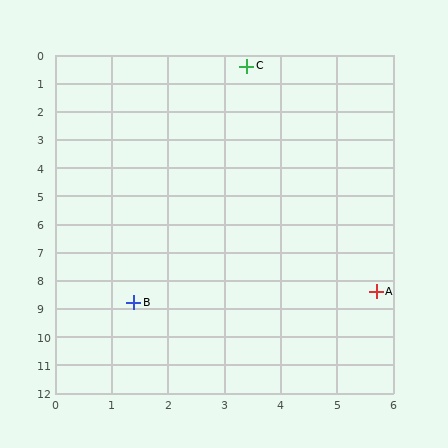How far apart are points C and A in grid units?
Points C and A are about 8.3 grid units apart.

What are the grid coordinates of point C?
Point C is at approximately (3.4, 0.4).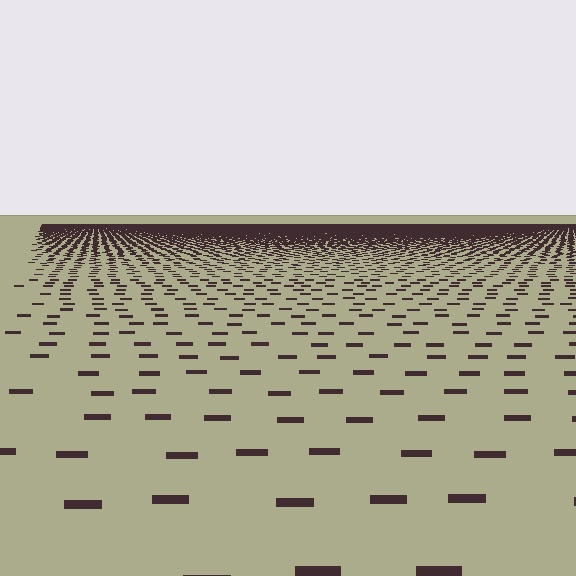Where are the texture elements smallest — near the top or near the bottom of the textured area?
Near the top.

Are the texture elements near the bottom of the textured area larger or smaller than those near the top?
Larger. Near the bottom, elements are closer to the viewer and appear at a bigger on-screen size.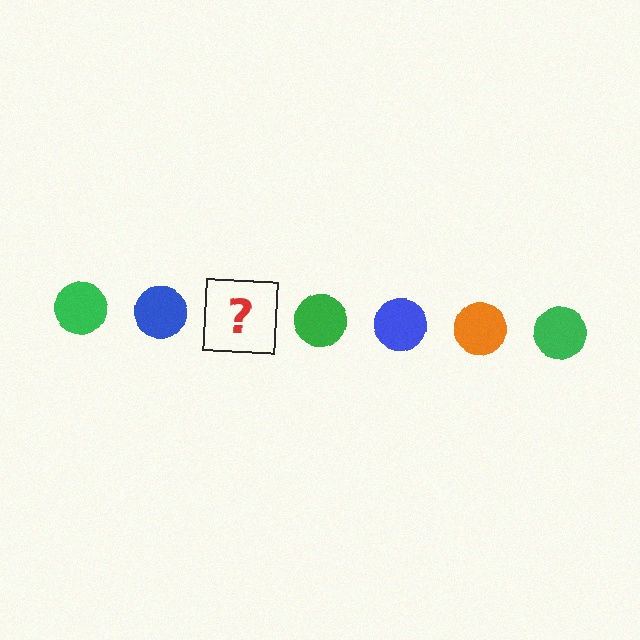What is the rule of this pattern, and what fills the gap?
The rule is that the pattern cycles through green, blue, orange circles. The gap should be filled with an orange circle.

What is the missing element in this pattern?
The missing element is an orange circle.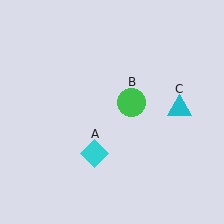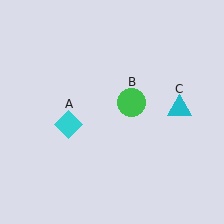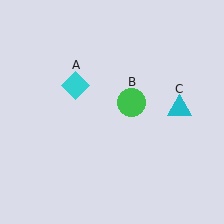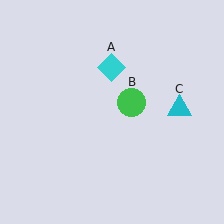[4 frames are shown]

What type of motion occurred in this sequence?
The cyan diamond (object A) rotated clockwise around the center of the scene.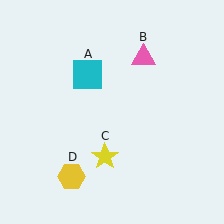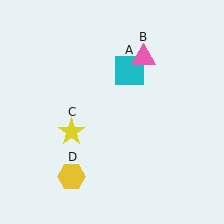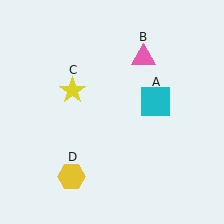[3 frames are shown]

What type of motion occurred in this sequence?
The cyan square (object A), yellow star (object C) rotated clockwise around the center of the scene.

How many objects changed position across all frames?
2 objects changed position: cyan square (object A), yellow star (object C).